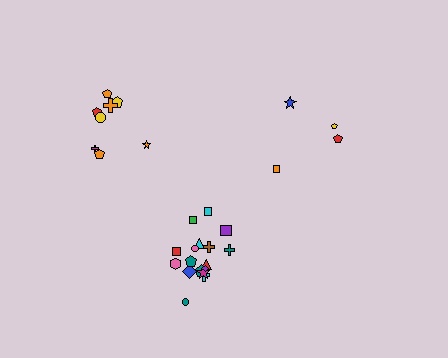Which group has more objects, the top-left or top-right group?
The top-left group.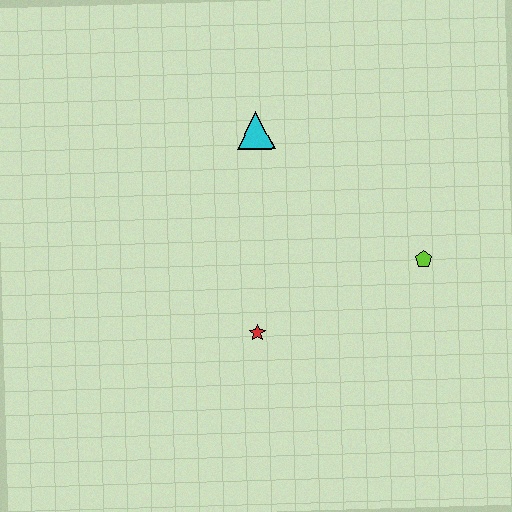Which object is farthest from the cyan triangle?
The lime pentagon is farthest from the cyan triangle.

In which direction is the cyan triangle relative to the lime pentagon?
The cyan triangle is to the left of the lime pentagon.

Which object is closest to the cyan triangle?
The red star is closest to the cyan triangle.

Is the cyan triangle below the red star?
No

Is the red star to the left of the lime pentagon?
Yes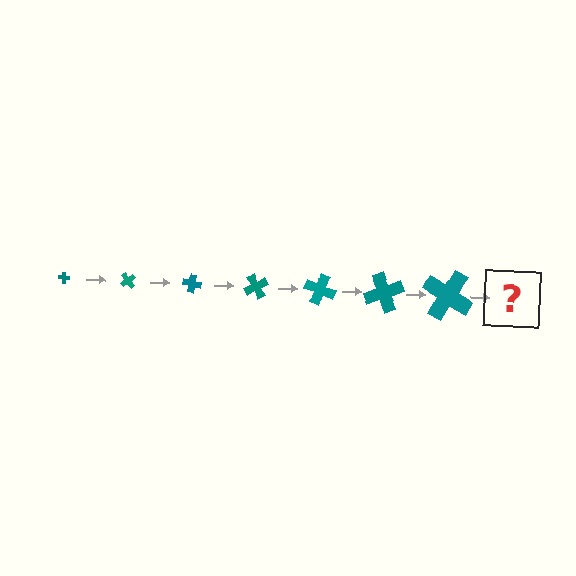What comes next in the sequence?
The next element should be a cross, larger than the previous one and rotated 350 degrees from the start.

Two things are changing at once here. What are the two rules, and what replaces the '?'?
The two rules are that the cross grows larger each step and it rotates 50 degrees each step. The '?' should be a cross, larger than the previous one and rotated 350 degrees from the start.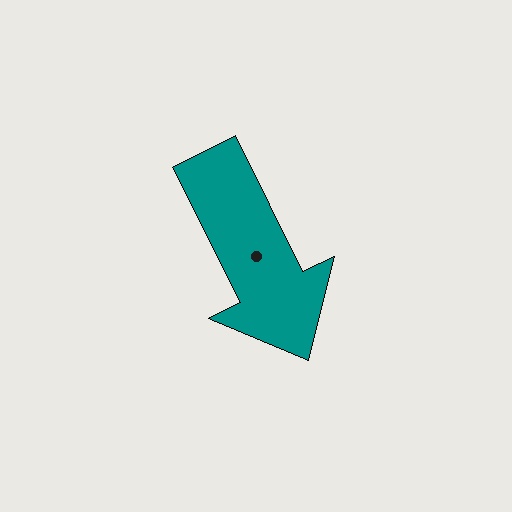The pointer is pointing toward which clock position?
Roughly 5 o'clock.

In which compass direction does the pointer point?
Southeast.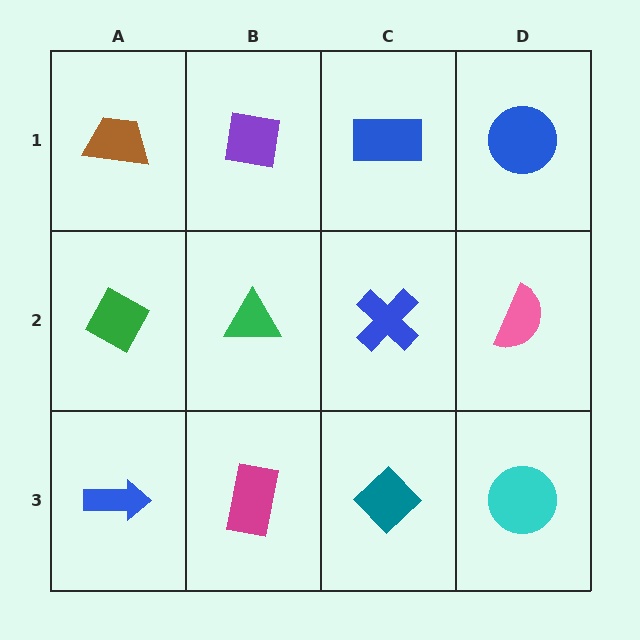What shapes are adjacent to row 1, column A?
A green diamond (row 2, column A), a purple square (row 1, column B).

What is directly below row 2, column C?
A teal diamond.